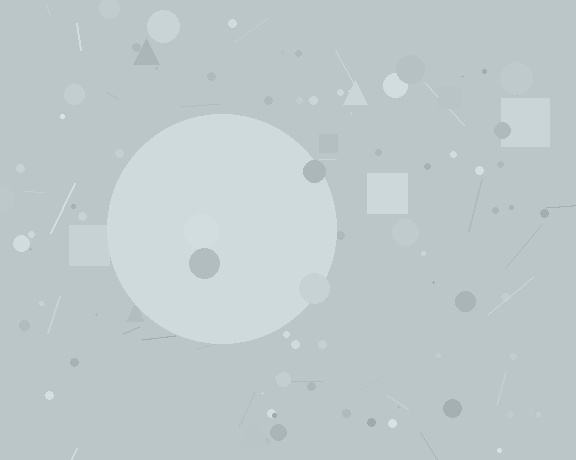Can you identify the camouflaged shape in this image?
The camouflaged shape is a circle.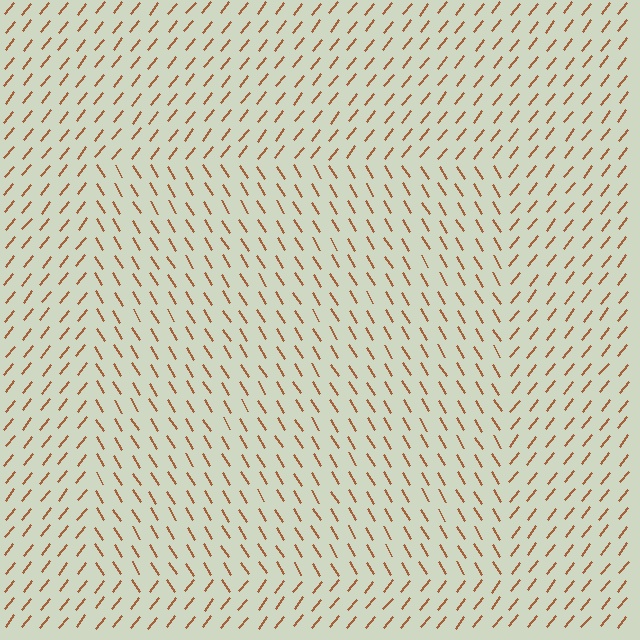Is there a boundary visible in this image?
Yes, there is a texture boundary formed by a change in line orientation.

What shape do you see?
I see a rectangle.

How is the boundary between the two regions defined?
The boundary is defined purely by a change in line orientation (approximately 69 degrees difference). All lines are the same color and thickness.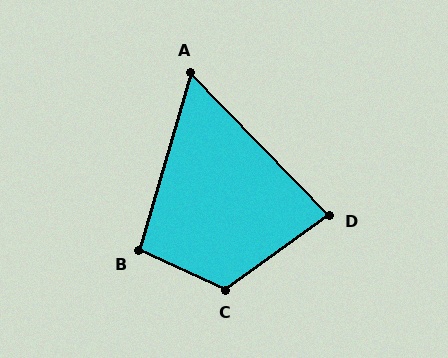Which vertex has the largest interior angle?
C, at approximately 119 degrees.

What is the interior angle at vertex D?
Approximately 82 degrees (acute).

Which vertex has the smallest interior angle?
A, at approximately 61 degrees.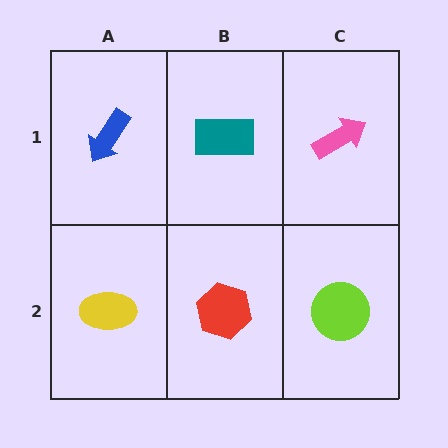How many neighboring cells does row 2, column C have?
2.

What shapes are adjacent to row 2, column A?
A blue arrow (row 1, column A), a red hexagon (row 2, column B).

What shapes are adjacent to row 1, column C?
A lime circle (row 2, column C), a teal rectangle (row 1, column B).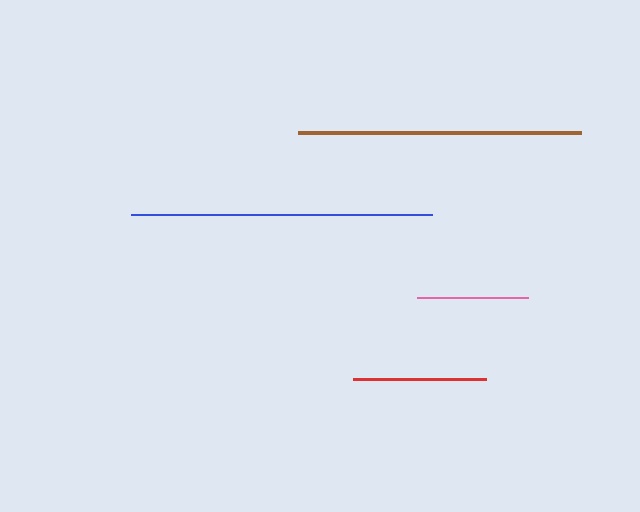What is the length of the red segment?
The red segment is approximately 133 pixels long.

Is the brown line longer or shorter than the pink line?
The brown line is longer than the pink line.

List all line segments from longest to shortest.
From longest to shortest: blue, brown, red, pink.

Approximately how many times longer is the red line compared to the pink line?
The red line is approximately 1.2 times the length of the pink line.